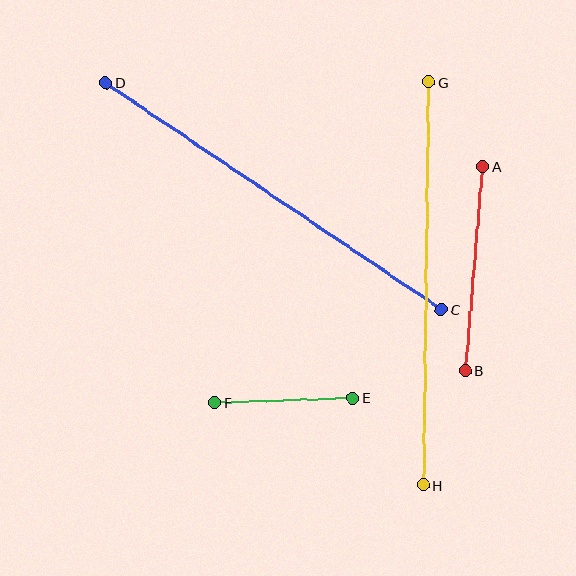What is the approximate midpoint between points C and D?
The midpoint is at approximately (274, 196) pixels.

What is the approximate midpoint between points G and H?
The midpoint is at approximately (426, 284) pixels.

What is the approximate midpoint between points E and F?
The midpoint is at approximately (284, 400) pixels.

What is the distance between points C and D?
The distance is approximately 405 pixels.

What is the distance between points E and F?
The distance is approximately 138 pixels.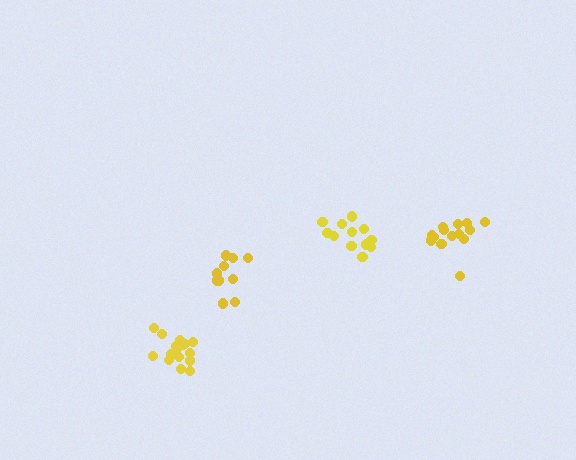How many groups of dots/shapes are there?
There are 4 groups.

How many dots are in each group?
Group 1: 12 dots, Group 2: 10 dots, Group 3: 16 dots, Group 4: 14 dots (52 total).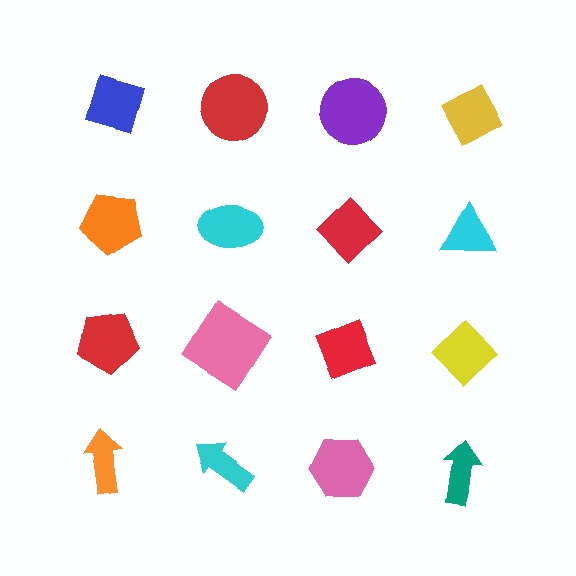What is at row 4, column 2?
A cyan arrow.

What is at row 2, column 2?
A cyan ellipse.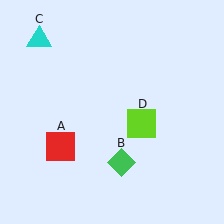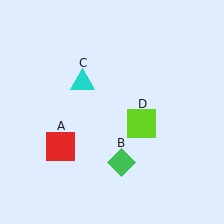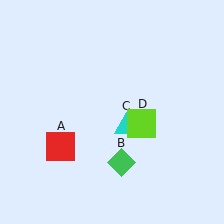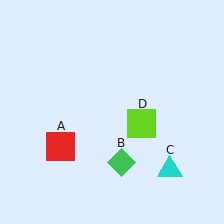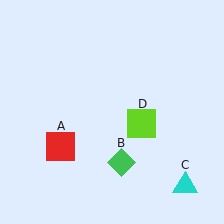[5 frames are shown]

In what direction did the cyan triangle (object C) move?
The cyan triangle (object C) moved down and to the right.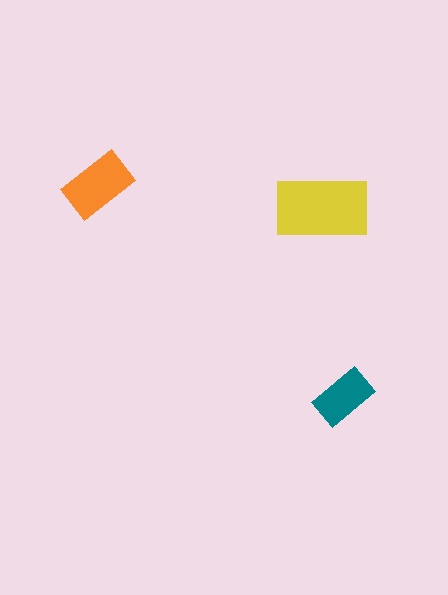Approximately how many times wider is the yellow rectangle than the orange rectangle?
About 1.5 times wider.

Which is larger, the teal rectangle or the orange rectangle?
The orange one.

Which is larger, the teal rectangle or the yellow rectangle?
The yellow one.